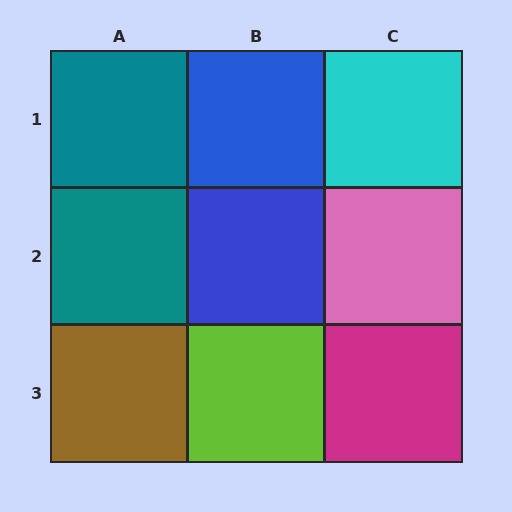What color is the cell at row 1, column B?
Blue.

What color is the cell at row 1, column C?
Cyan.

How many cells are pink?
1 cell is pink.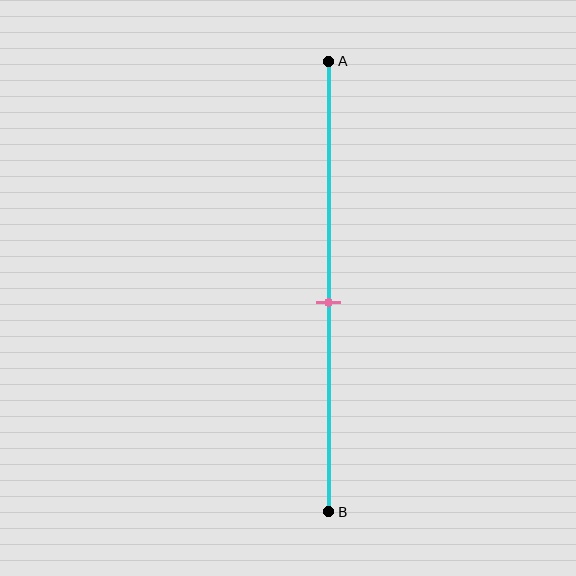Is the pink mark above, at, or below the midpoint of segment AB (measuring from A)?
The pink mark is below the midpoint of segment AB.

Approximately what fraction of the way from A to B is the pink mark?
The pink mark is approximately 55% of the way from A to B.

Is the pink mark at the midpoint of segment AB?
No, the mark is at about 55% from A, not at the 50% midpoint.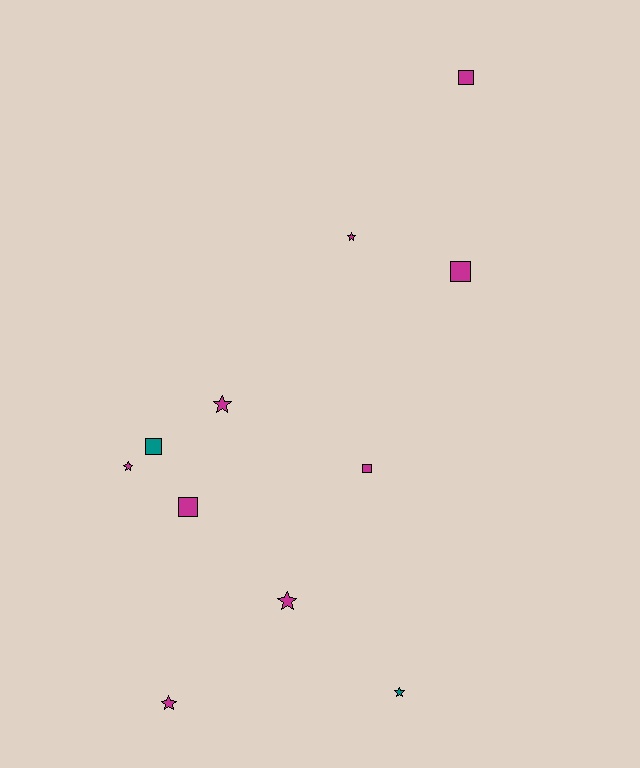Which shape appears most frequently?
Star, with 6 objects.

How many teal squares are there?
There is 1 teal square.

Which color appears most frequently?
Magenta, with 9 objects.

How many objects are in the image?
There are 11 objects.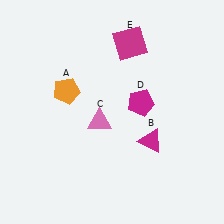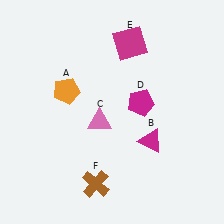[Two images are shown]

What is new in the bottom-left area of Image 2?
A brown cross (F) was added in the bottom-left area of Image 2.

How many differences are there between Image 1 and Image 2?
There is 1 difference between the two images.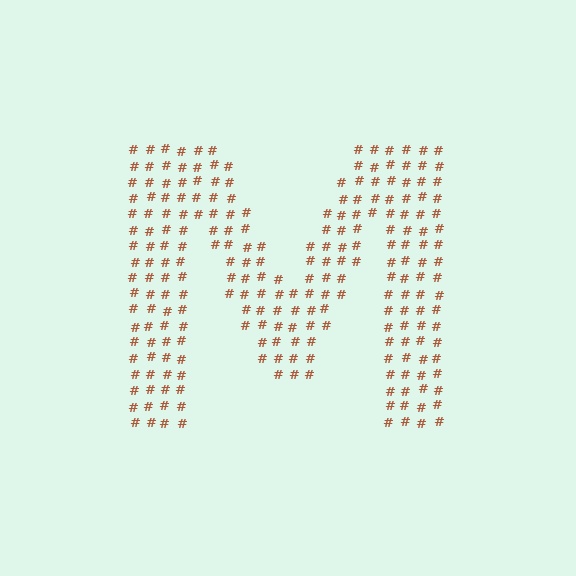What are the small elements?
The small elements are hash symbols.